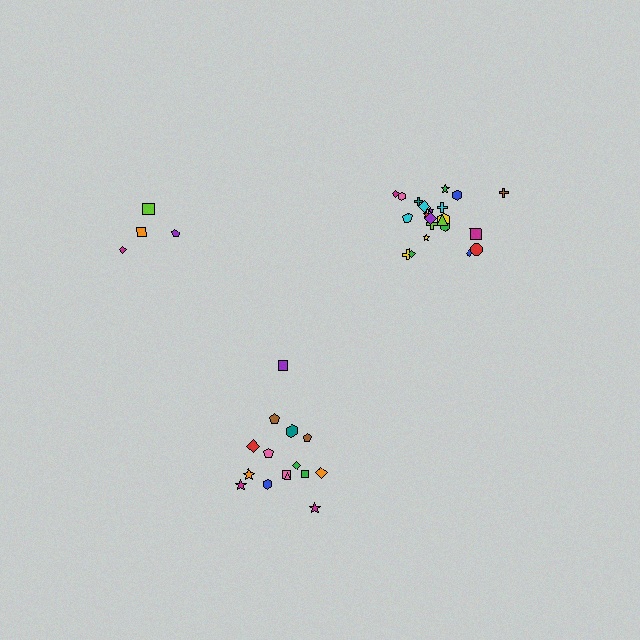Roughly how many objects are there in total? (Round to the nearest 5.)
Roughly 40 objects in total.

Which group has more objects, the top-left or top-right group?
The top-right group.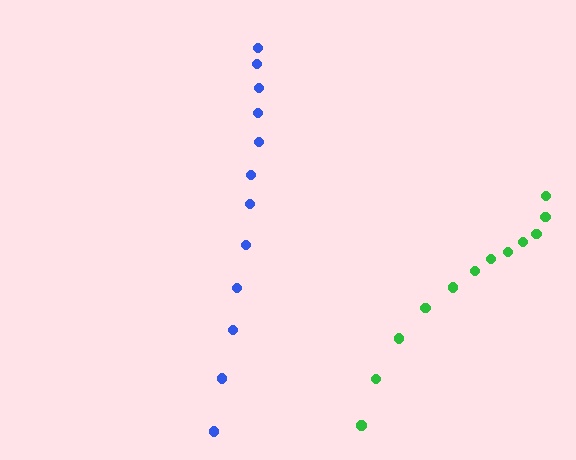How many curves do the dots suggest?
There are 2 distinct paths.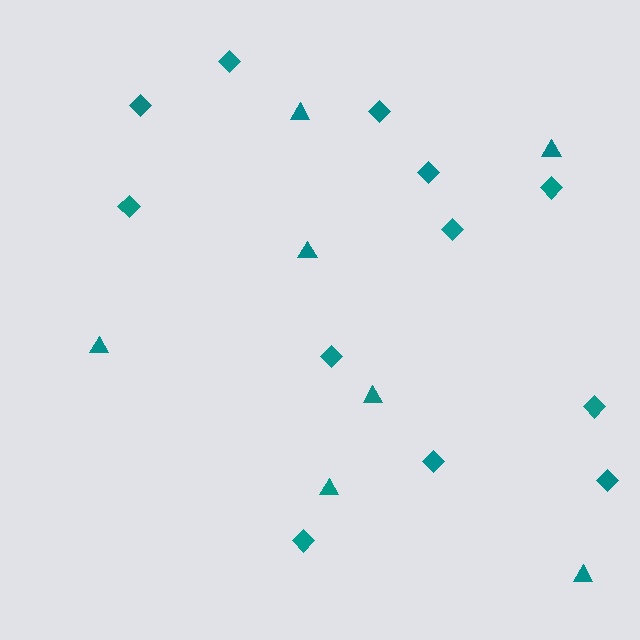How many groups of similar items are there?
There are 2 groups: one group of triangles (7) and one group of diamonds (12).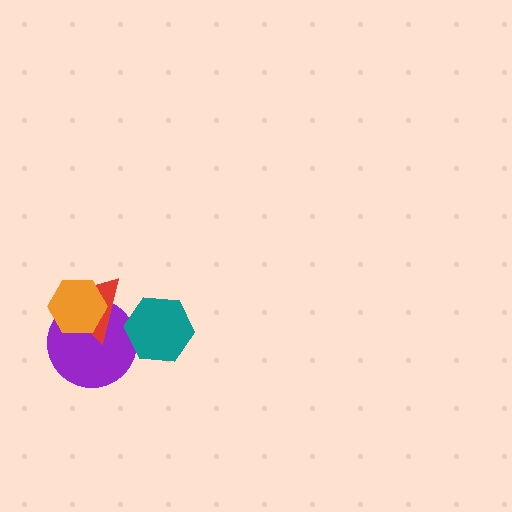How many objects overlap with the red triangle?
2 objects overlap with the red triangle.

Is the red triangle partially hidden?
Yes, it is partially covered by another shape.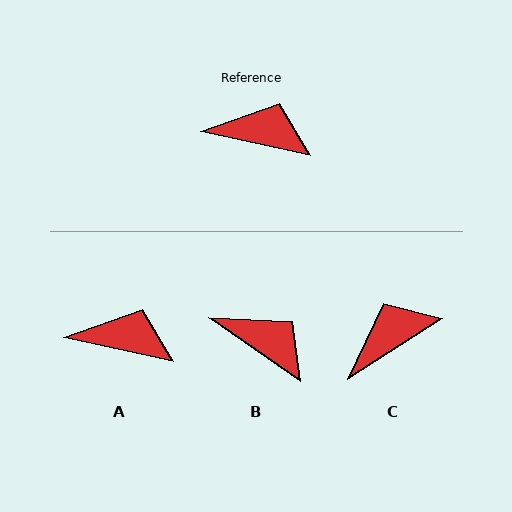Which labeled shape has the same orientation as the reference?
A.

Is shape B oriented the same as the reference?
No, it is off by about 23 degrees.